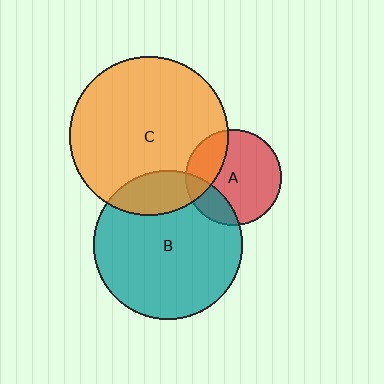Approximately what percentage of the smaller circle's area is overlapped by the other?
Approximately 25%.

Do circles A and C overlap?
Yes.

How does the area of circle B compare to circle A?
Approximately 2.4 times.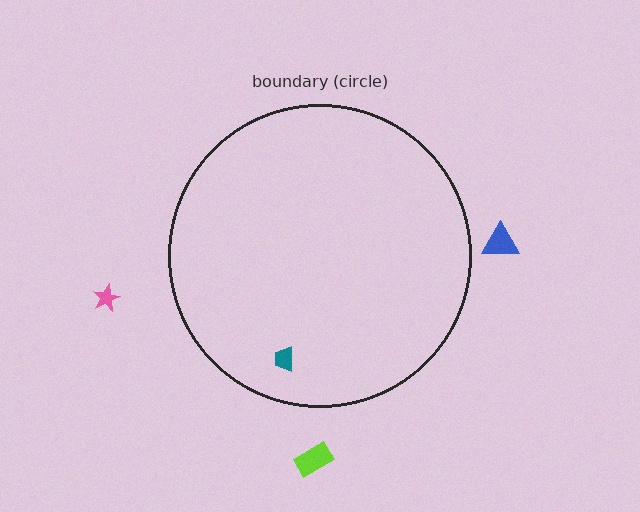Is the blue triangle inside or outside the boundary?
Outside.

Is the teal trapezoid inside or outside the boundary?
Inside.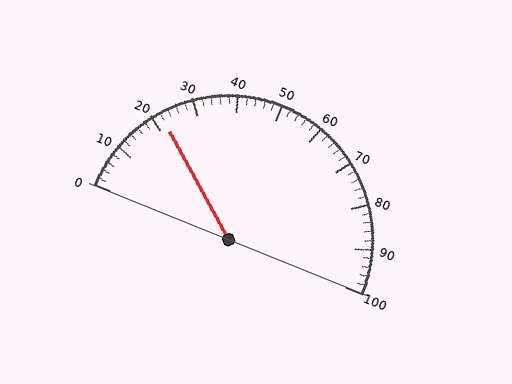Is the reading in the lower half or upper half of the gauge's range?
The reading is in the lower half of the range (0 to 100).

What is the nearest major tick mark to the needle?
The nearest major tick mark is 20.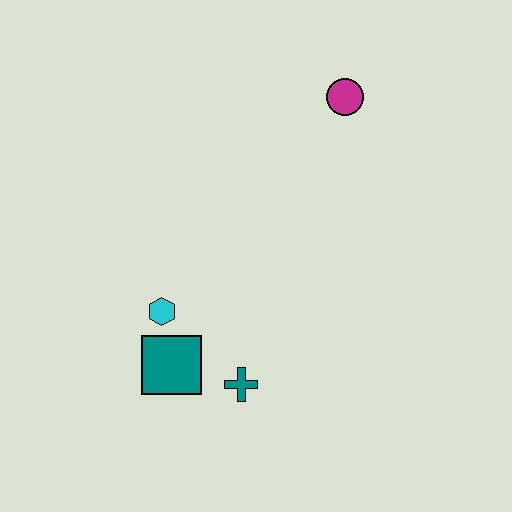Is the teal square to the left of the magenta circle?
Yes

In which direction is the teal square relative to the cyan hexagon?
The teal square is below the cyan hexagon.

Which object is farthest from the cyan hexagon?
The magenta circle is farthest from the cyan hexagon.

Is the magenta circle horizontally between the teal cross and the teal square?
No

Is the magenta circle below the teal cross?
No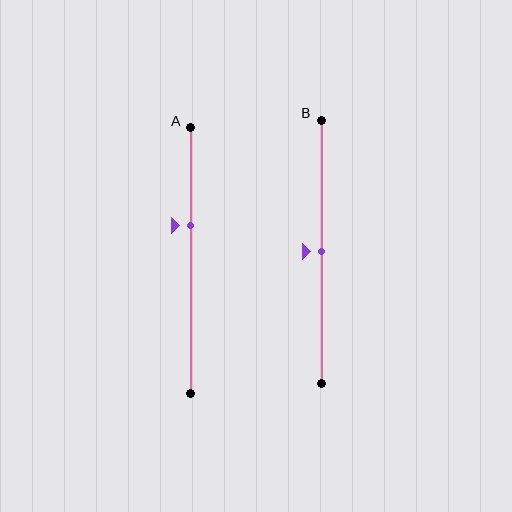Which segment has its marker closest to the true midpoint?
Segment B has its marker closest to the true midpoint.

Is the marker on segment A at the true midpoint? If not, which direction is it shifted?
No, the marker on segment A is shifted upward by about 13% of the segment length.